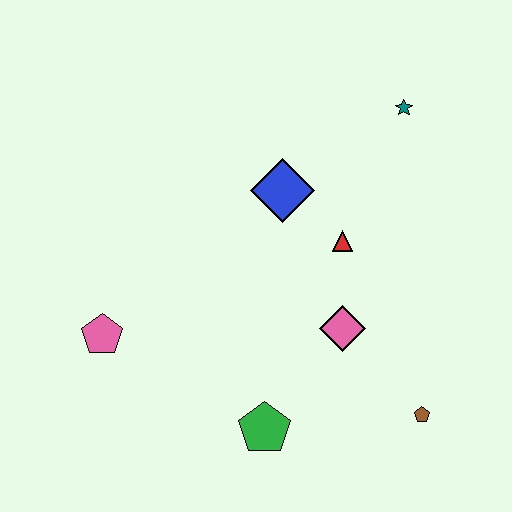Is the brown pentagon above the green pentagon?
Yes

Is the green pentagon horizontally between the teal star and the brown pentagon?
No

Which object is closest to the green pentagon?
The pink diamond is closest to the green pentagon.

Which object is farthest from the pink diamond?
The pink pentagon is farthest from the pink diamond.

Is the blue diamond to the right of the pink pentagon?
Yes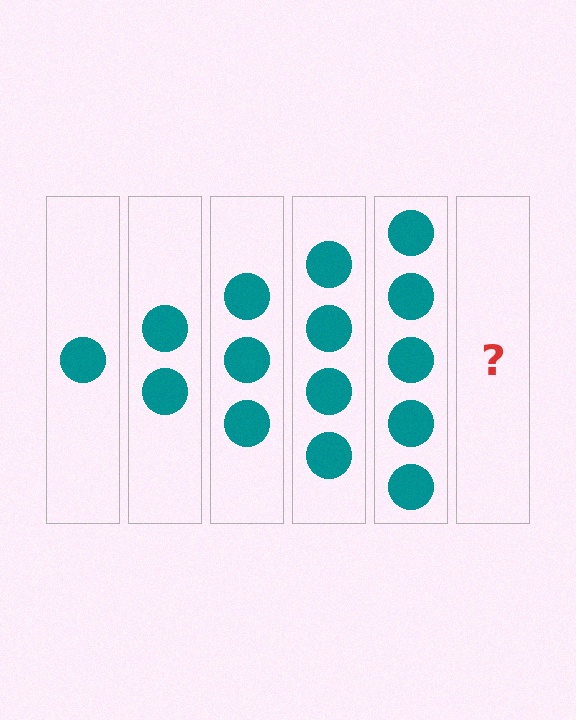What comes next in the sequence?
The next element should be 6 circles.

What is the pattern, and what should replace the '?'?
The pattern is that each step adds one more circle. The '?' should be 6 circles.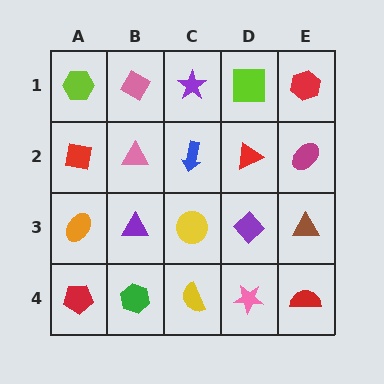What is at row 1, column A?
A lime hexagon.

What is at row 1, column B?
A pink diamond.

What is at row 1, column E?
A red hexagon.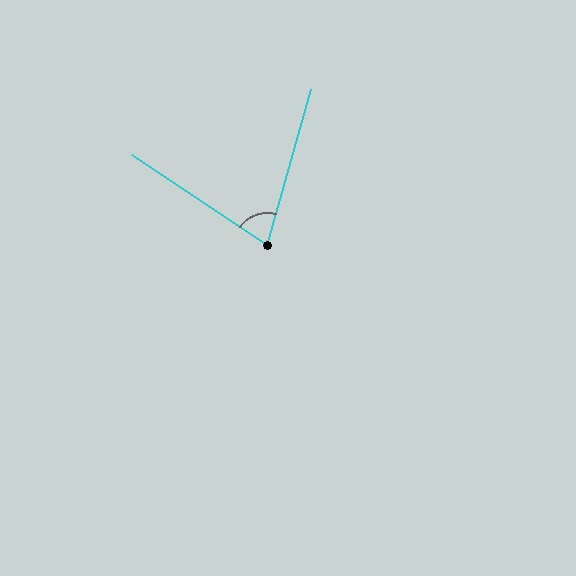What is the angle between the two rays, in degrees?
Approximately 72 degrees.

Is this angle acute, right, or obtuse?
It is acute.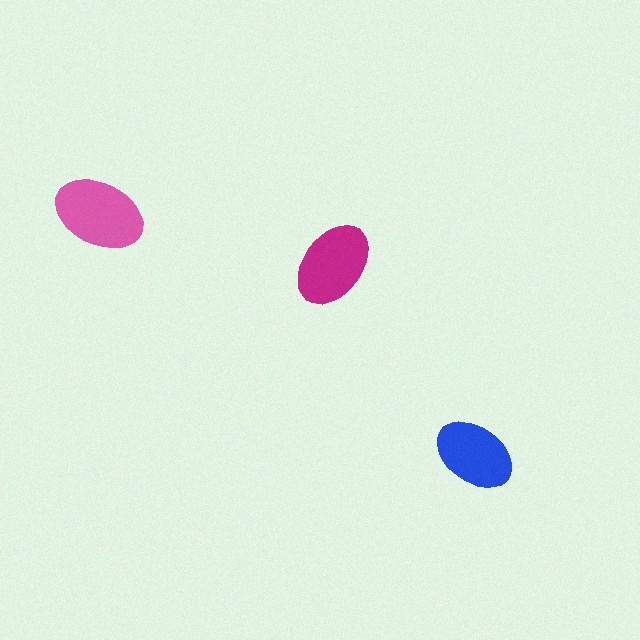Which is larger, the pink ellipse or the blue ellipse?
The pink one.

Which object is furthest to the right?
The blue ellipse is rightmost.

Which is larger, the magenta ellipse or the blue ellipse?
The magenta one.